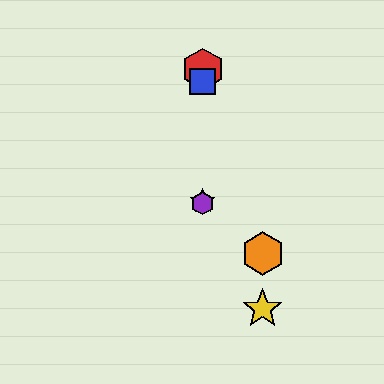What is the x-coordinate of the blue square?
The blue square is at x≈203.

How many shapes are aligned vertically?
4 shapes (the red hexagon, the blue square, the green star, the purple hexagon) are aligned vertically.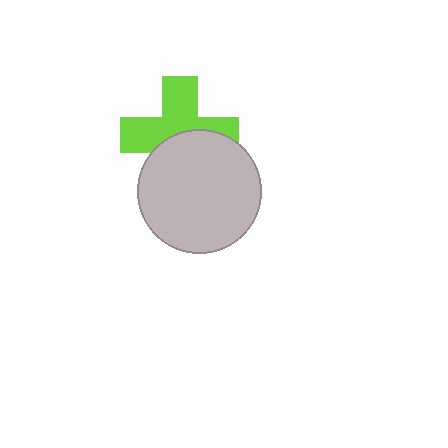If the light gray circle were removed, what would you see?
You would see the complete lime cross.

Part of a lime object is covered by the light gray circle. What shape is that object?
It is a cross.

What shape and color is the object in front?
The object in front is a light gray circle.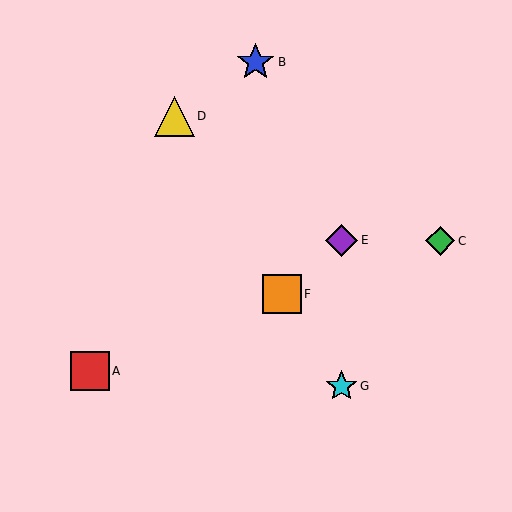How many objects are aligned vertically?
2 objects (E, G) are aligned vertically.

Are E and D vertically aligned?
No, E is at x≈342 and D is at x≈174.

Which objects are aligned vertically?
Objects E, G are aligned vertically.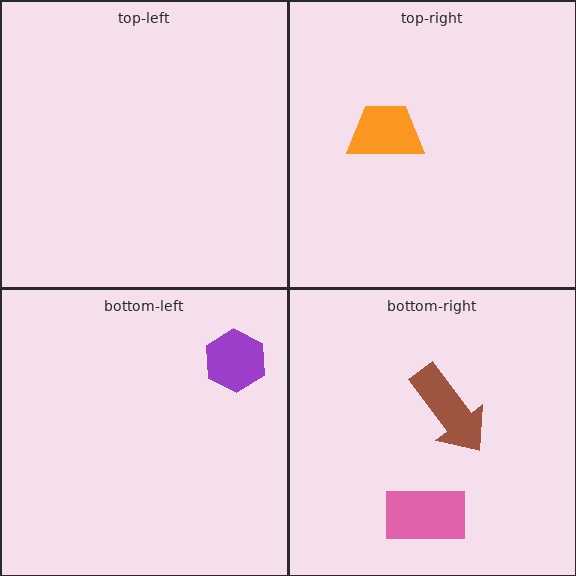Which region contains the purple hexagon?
The bottom-left region.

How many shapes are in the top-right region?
1.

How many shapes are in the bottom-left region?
1.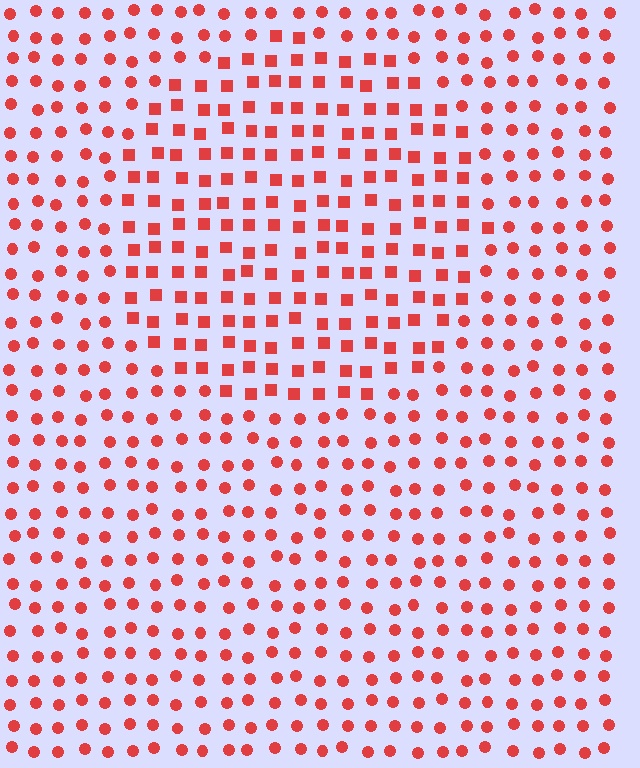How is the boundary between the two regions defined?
The boundary is defined by a change in element shape: squares inside vs. circles outside. All elements share the same color and spacing.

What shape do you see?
I see a circle.